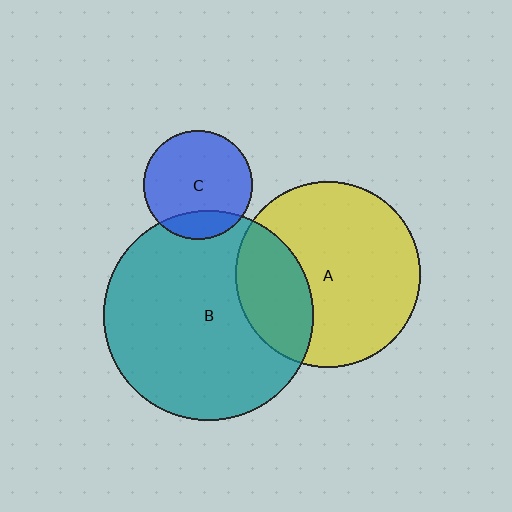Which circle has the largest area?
Circle B (teal).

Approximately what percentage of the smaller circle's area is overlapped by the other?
Approximately 20%.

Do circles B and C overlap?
Yes.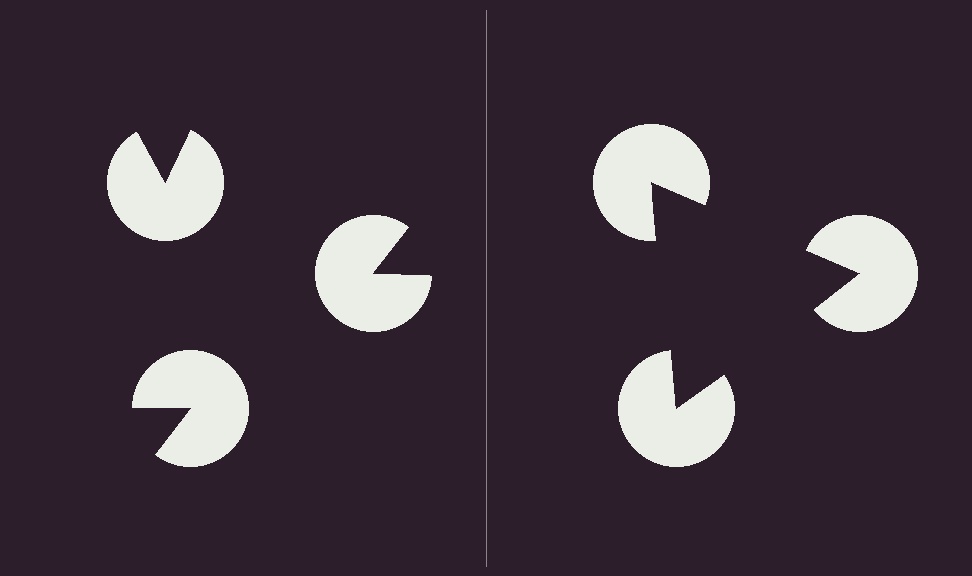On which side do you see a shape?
An illusory triangle appears on the right side. On the left side the wedge cuts are rotated, so no coherent shape forms.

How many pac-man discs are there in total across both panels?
6 — 3 on each side.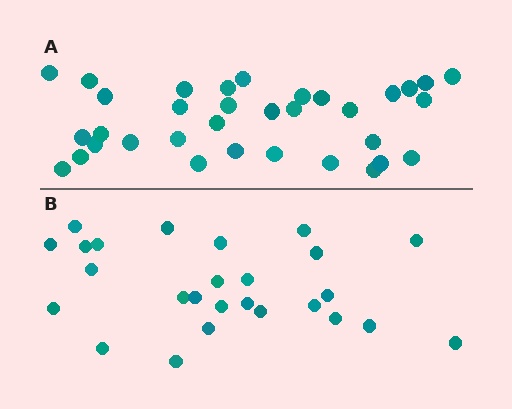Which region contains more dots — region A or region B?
Region A (the top region) has more dots.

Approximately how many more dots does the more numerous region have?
Region A has roughly 8 or so more dots than region B.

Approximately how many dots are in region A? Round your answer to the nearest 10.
About 30 dots. (The exact count is 34, which rounds to 30.)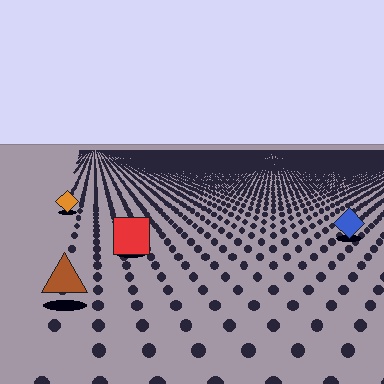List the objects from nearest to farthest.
From nearest to farthest: the brown triangle, the red square, the blue diamond, the orange diamond.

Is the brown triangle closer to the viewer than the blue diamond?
Yes. The brown triangle is closer — you can tell from the texture gradient: the ground texture is coarser near it.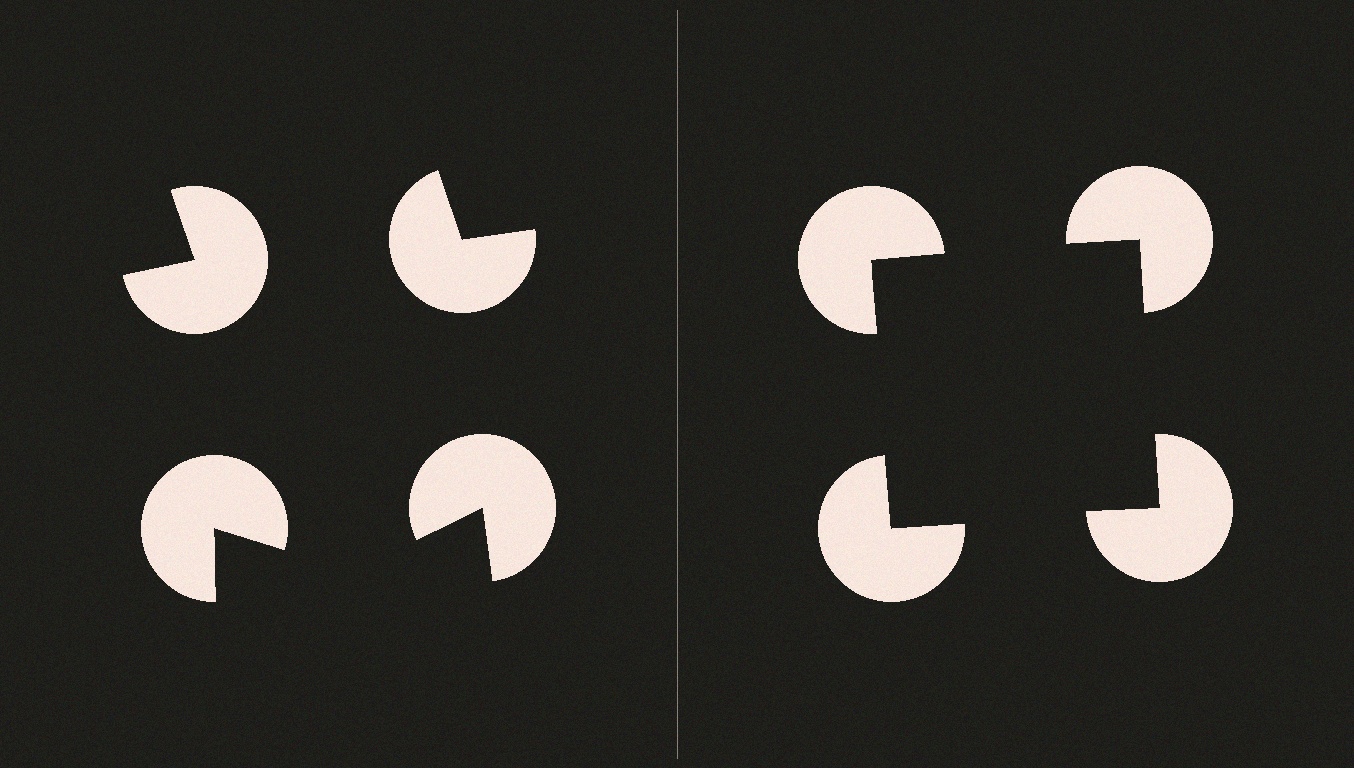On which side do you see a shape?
An illusory square appears on the right side. On the left side the wedge cuts are rotated, so no coherent shape forms.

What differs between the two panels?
The pac-man discs are positioned identically on both sides; only the wedge orientations differ. On the right they align to a square; on the left they are misaligned.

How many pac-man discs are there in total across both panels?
8 — 4 on each side.